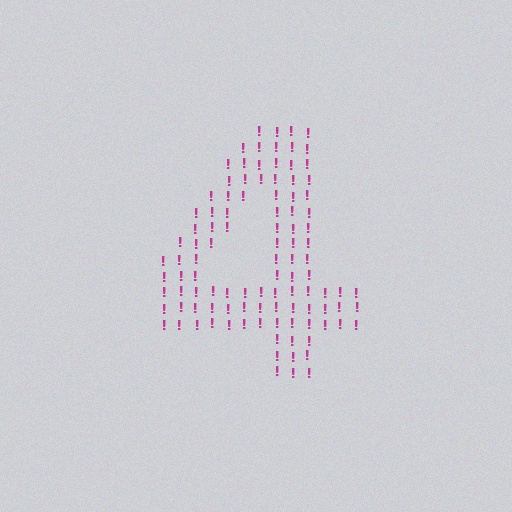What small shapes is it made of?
It is made of small exclamation marks.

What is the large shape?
The large shape is the digit 4.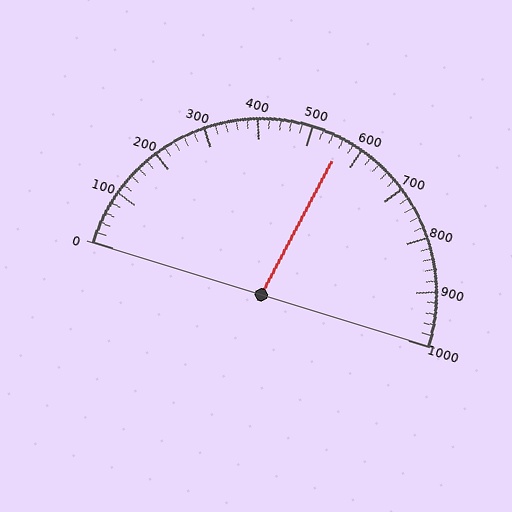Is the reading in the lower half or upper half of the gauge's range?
The reading is in the upper half of the range (0 to 1000).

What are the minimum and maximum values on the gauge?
The gauge ranges from 0 to 1000.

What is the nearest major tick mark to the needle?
The nearest major tick mark is 600.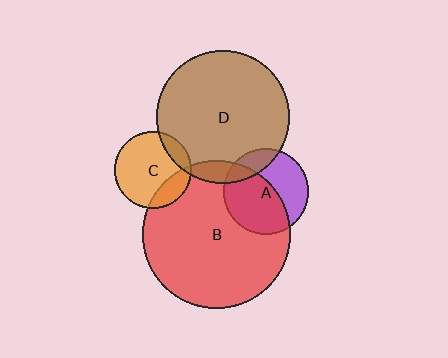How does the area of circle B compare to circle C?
Approximately 3.7 times.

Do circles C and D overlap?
Yes.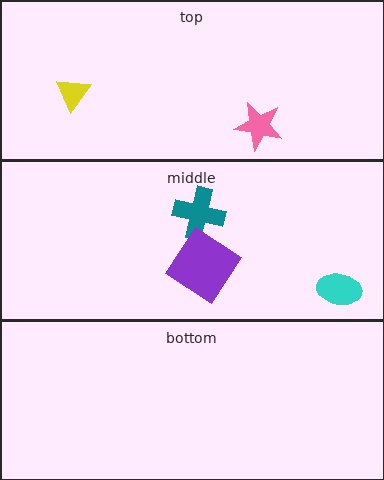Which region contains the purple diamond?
The middle region.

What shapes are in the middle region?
The teal cross, the cyan ellipse, the purple diamond.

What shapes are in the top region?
The yellow triangle, the pink star.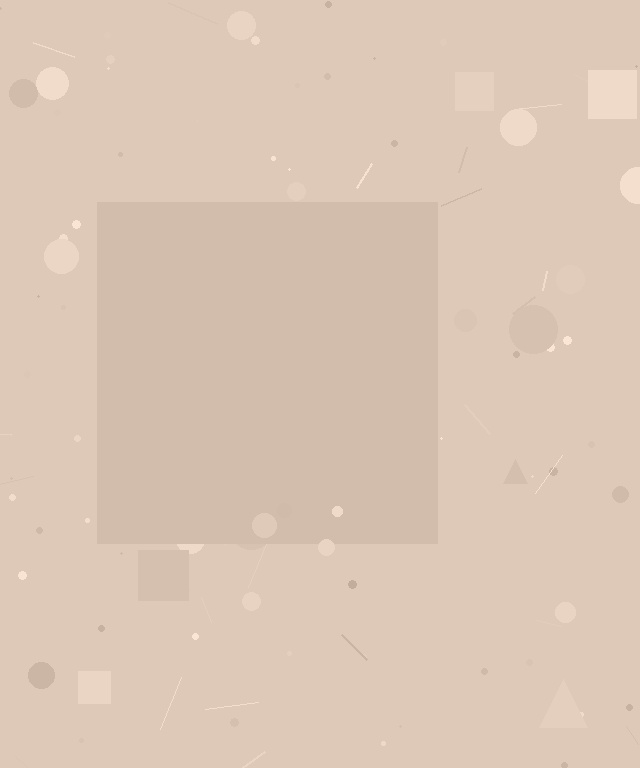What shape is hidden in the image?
A square is hidden in the image.